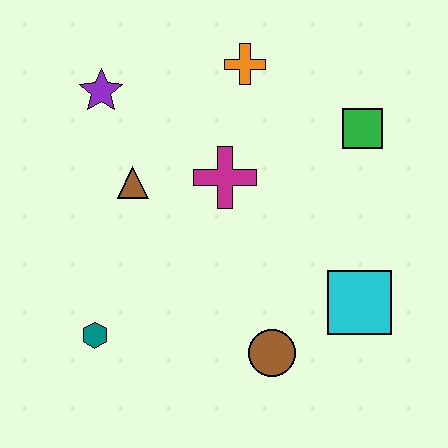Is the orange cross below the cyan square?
No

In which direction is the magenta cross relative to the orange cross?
The magenta cross is below the orange cross.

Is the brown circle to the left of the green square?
Yes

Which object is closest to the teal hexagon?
The brown triangle is closest to the teal hexagon.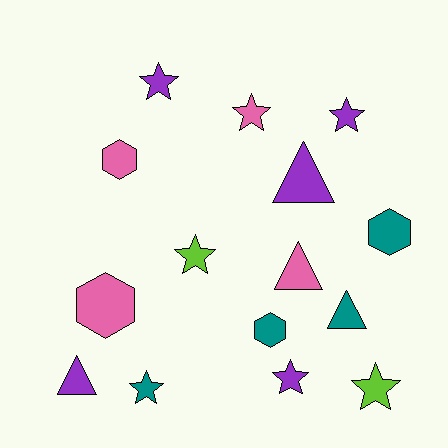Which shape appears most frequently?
Star, with 7 objects.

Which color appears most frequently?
Purple, with 5 objects.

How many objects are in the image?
There are 15 objects.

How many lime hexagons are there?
There are no lime hexagons.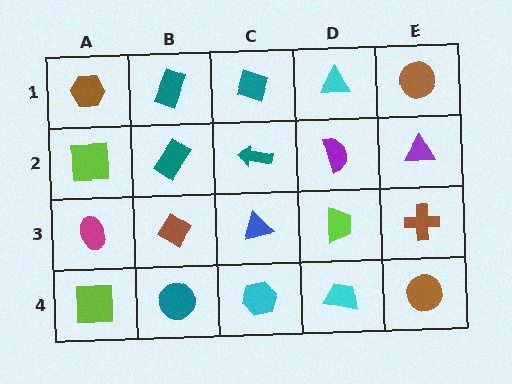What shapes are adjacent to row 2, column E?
A brown circle (row 1, column E), a brown cross (row 3, column E), a purple semicircle (row 2, column D).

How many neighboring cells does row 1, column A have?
2.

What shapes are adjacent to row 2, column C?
A teal diamond (row 1, column C), a blue triangle (row 3, column C), a teal rectangle (row 2, column B), a purple semicircle (row 2, column D).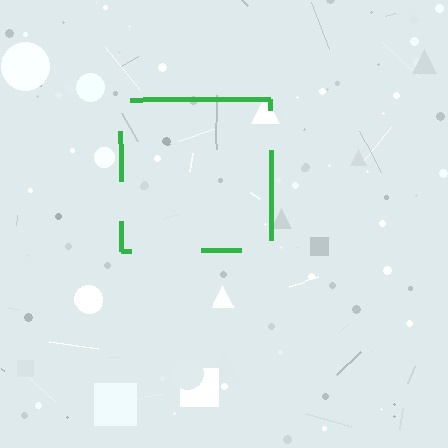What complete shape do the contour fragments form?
The contour fragments form a square.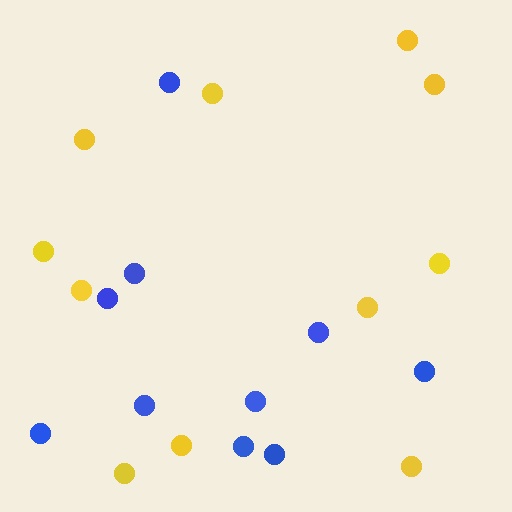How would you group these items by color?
There are 2 groups: one group of yellow circles (11) and one group of blue circles (10).